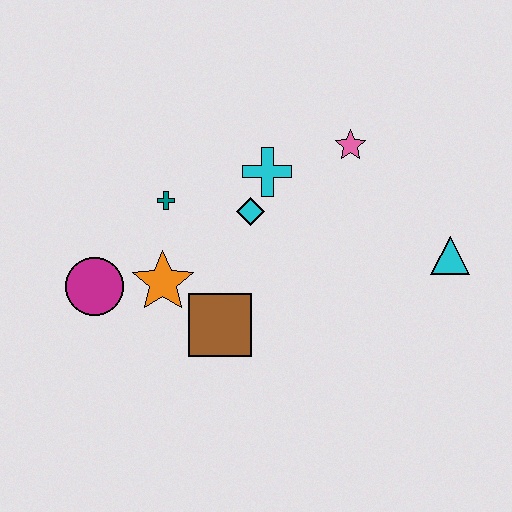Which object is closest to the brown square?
The orange star is closest to the brown square.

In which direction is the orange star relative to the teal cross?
The orange star is below the teal cross.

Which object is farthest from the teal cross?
The cyan triangle is farthest from the teal cross.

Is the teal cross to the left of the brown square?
Yes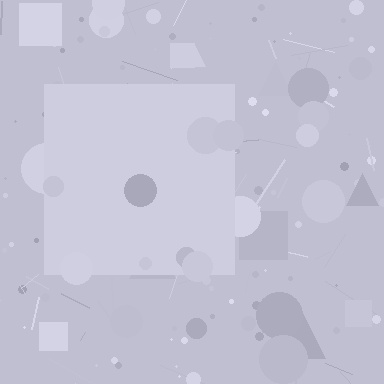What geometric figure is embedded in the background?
A square is embedded in the background.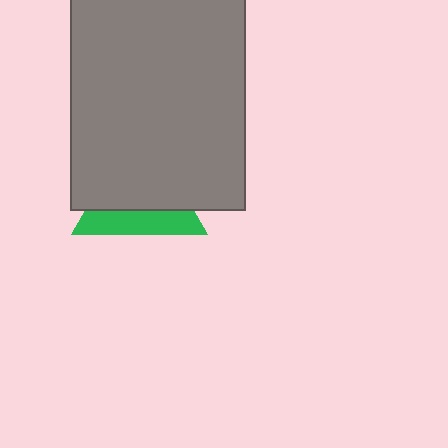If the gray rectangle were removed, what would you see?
You would see the complete green triangle.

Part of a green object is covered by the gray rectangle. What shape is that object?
It is a triangle.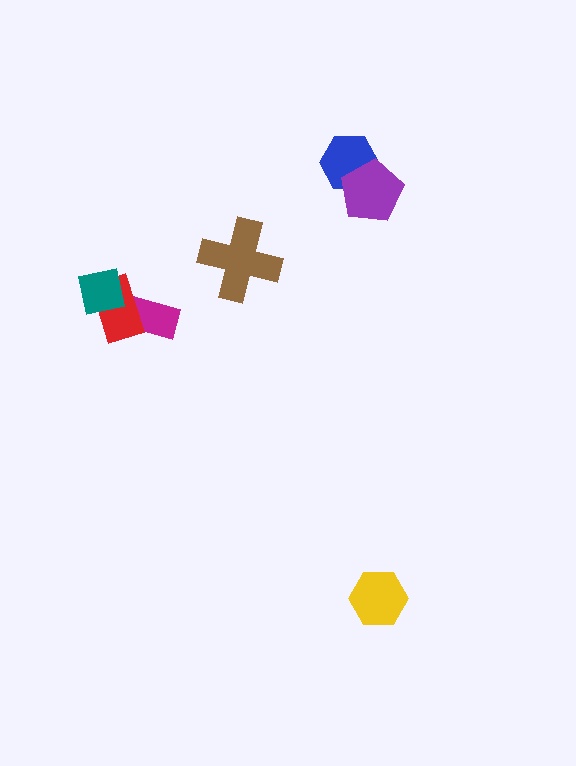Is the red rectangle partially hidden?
Yes, it is partially covered by another shape.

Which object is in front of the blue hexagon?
The purple pentagon is in front of the blue hexagon.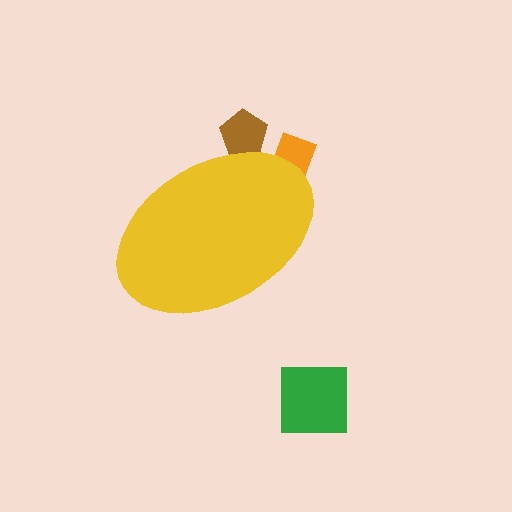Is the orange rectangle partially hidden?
Yes, the orange rectangle is partially hidden behind the yellow ellipse.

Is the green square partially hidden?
No, the green square is fully visible.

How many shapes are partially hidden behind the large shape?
2 shapes are partially hidden.